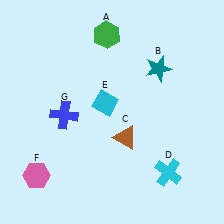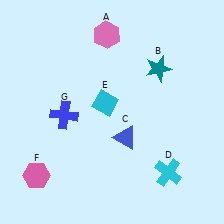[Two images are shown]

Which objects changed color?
A changed from green to pink. C changed from brown to blue.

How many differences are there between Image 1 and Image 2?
There are 2 differences between the two images.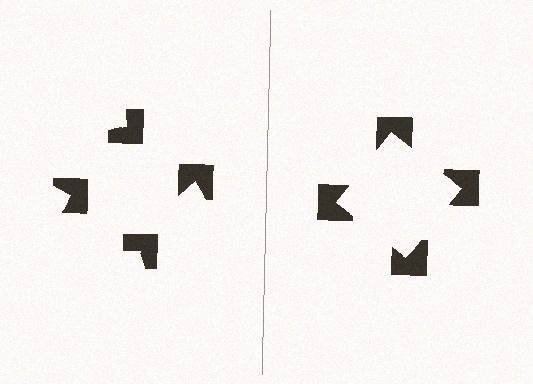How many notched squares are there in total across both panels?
8 — 4 on each side.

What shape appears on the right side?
An illusory square.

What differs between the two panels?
The notched squares are positioned identically on both sides; only the wedge orientations differ. On the right they align to a square; on the left they are misaligned.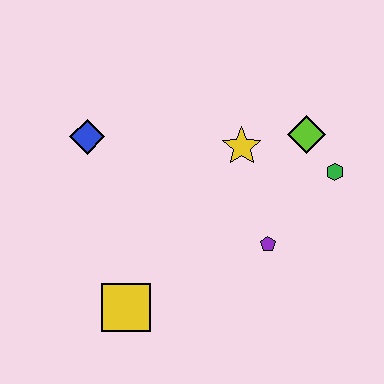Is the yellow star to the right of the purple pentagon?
No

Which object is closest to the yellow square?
The purple pentagon is closest to the yellow square.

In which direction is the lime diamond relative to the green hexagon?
The lime diamond is above the green hexagon.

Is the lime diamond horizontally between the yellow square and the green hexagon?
Yes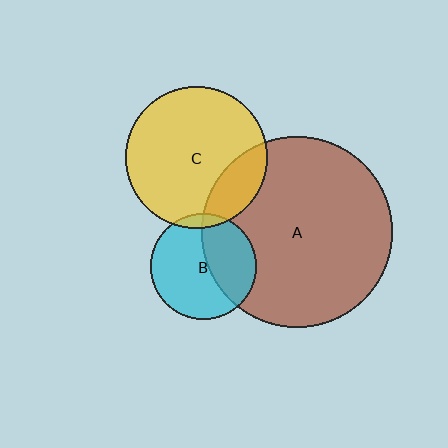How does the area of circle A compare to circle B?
Approximately 3.2 times.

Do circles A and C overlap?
Yes.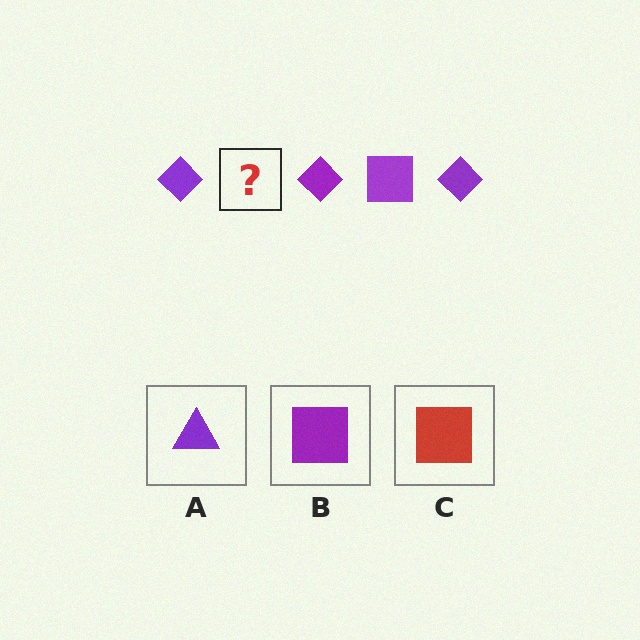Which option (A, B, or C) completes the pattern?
B.